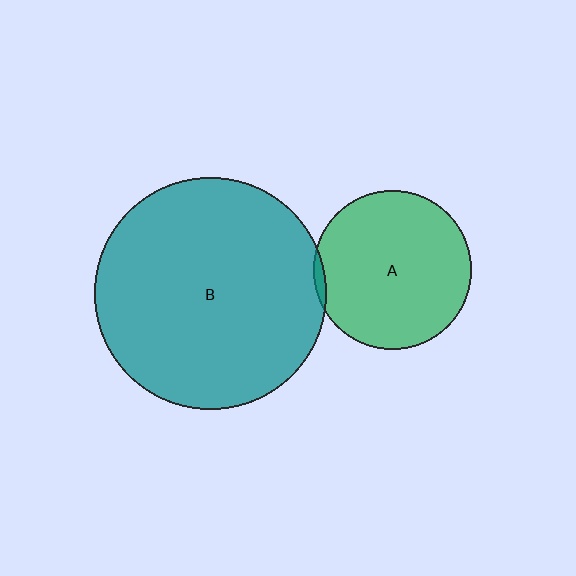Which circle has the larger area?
Circle B (teal).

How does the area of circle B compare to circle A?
Approximately 2.1 times.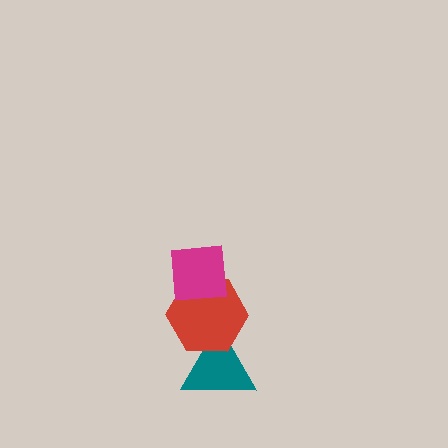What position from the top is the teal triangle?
The teal triangle is 3rd from the top.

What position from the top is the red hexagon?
The red hexagon is 2nd from the top.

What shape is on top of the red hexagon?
The magenta square is on top of the red hexagon.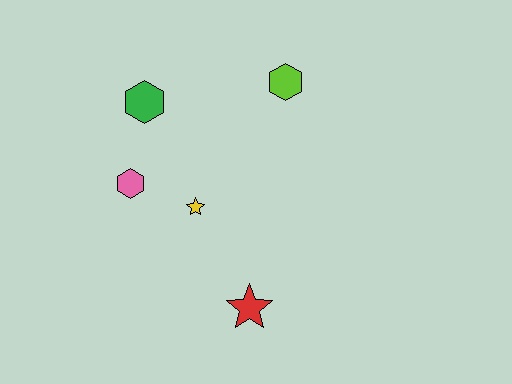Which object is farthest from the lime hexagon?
The red star is farthest from the lime hexagon.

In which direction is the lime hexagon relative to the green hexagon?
The lime hexagon is to the right of the green hexagon.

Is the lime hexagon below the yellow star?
No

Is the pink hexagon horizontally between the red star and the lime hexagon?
No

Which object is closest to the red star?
The yellow star is closest to the red star.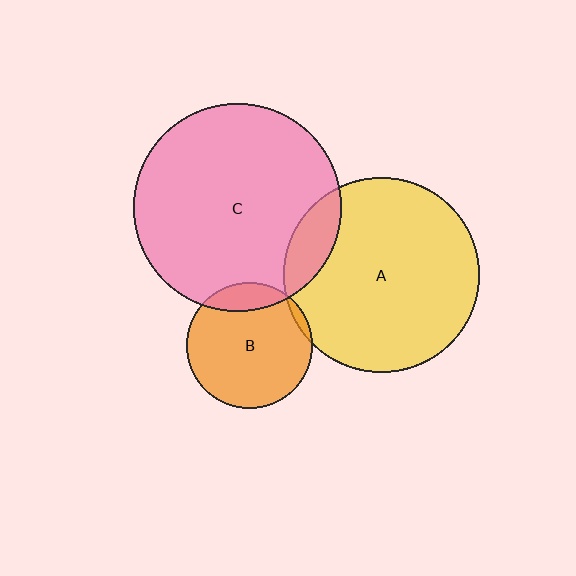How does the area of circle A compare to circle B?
Approximately 2.4 times.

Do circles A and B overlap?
Yes.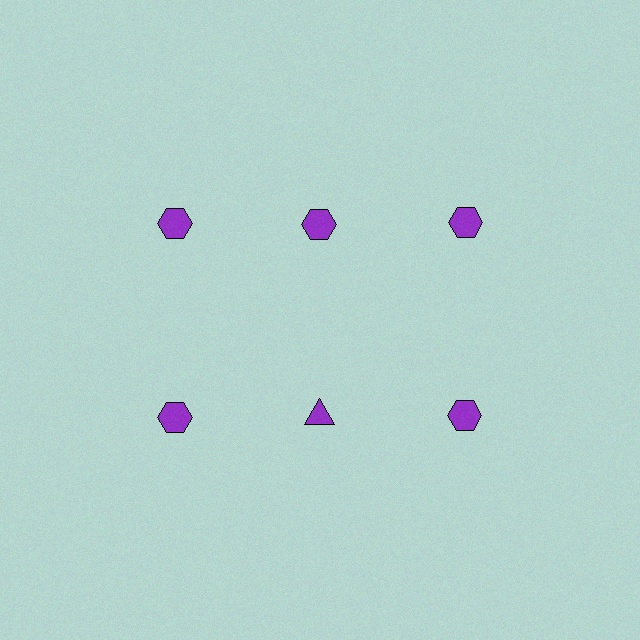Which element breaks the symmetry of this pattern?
The purple triangle in the second row, second from left column breaks the symmetry. All other shapes are purple hexagons.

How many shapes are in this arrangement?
There are 6 shapes arranged in a grid pattern.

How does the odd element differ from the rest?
It has a different shape: triangle instead of hexagon.